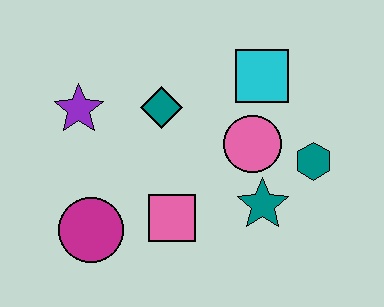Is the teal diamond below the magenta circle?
No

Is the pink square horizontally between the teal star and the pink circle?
No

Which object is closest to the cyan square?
The pink circle is closest to the cyan square.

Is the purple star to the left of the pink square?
Yes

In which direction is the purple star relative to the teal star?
The purple star is to the left of the teal star.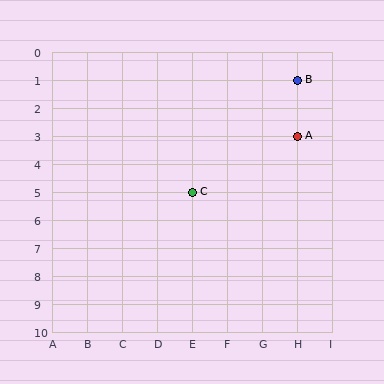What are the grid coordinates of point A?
Point A is at grid coordinates (H, 3).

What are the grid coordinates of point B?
Point B is at grid coordinates (H, 1).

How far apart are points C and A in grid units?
Points C and A are 3 columns and 2 rows apart (about 3.6 grid units diagonally).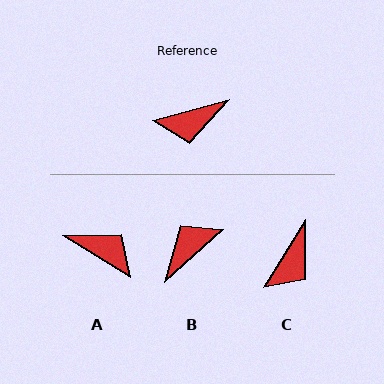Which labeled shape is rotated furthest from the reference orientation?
B, about 153 degrees away.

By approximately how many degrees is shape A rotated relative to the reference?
Approximately 133 degrees counter-clockwise.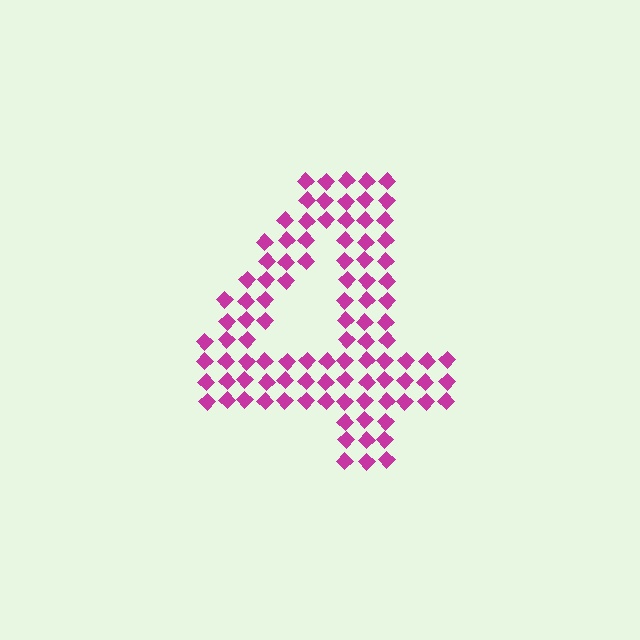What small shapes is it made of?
It is made of small diamonds.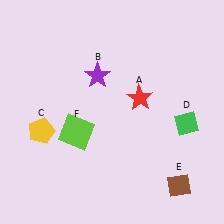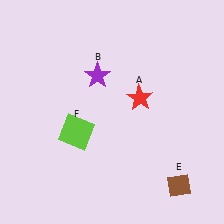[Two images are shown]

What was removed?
The green diamond (D), the yellow pentagon (C) were removed in Image 2.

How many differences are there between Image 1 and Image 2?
There are 2 differences between the two images.